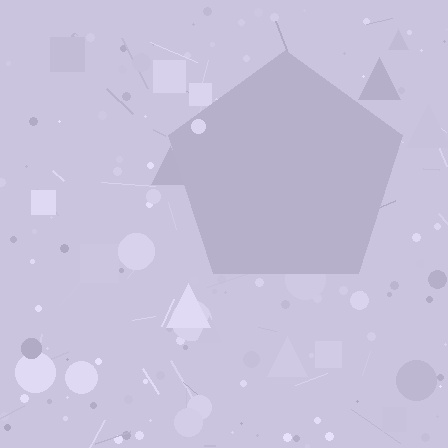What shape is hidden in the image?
A pentagon is hidden in the image.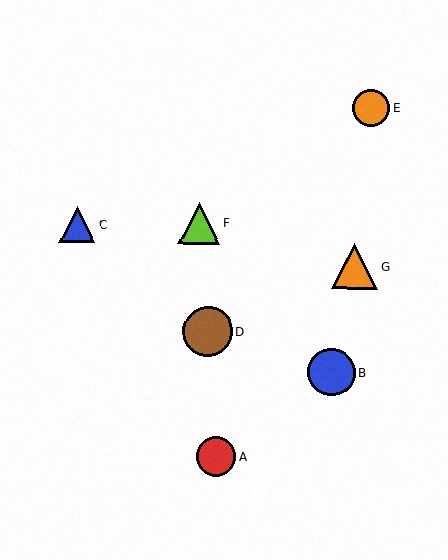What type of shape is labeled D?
Shape D is a brown circle.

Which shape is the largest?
The brown circle (labeled D) is the largest.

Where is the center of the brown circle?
The center of the brown circle is at (208, 331).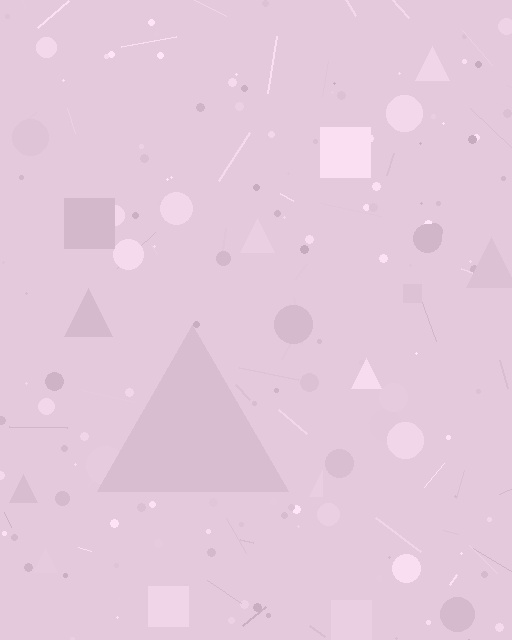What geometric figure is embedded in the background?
A triangle is embedded in the background.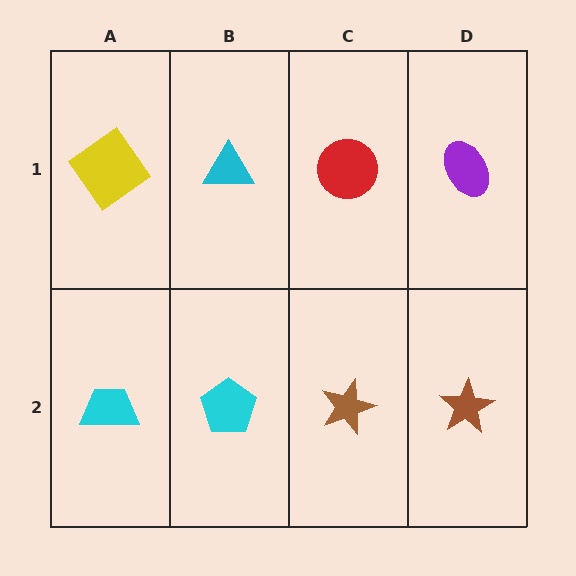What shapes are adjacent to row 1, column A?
A cyan trapezoid (row 2, column A), a cyan triangle (row 1, column B).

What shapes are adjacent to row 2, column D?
A purple ellipse (row 1, column D), a brown star (row 2, column C).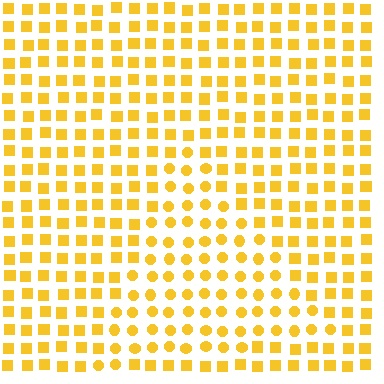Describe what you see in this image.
The image is filled with small yellow elements arranged in a uniform grid. A triangle-shaped region contains circles, while the surrounding area contains squares. The boundary is defined purely by the change in element shape.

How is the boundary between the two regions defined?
The boundary is defined by a change in element shape: circles inside vs. squares outside. All elements share the same color and spacing.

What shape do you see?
I see a triangle.